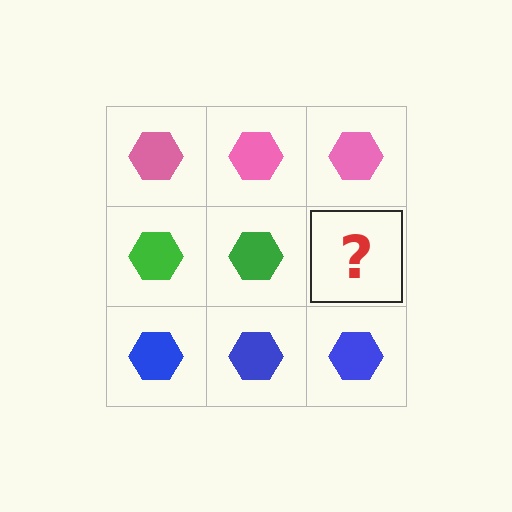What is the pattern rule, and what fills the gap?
The rule is that each row has a consistent color. The gap should be filled with a green hexagon.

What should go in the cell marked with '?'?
The missing cell should contain a green hexagon.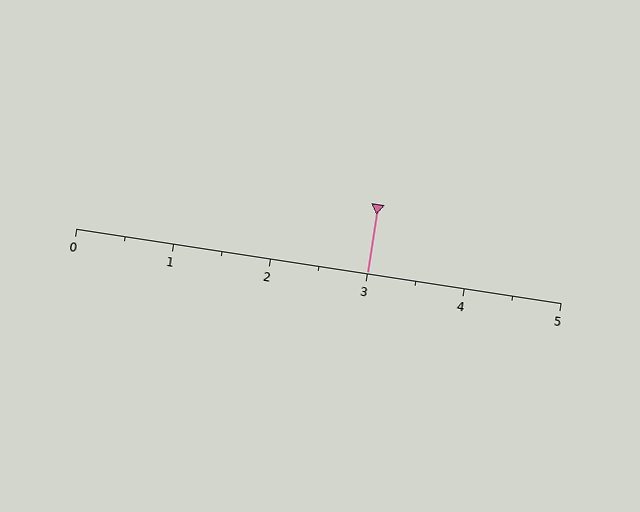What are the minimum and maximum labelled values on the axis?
The axis runs from 0 to 5.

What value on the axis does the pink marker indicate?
The marker indicates approximately 3.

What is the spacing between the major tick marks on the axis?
The major ticks are spaced 1 apart.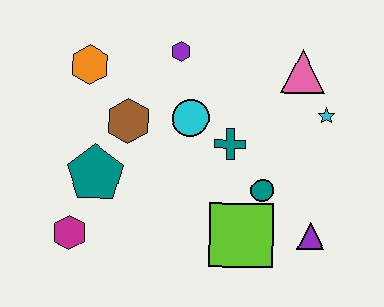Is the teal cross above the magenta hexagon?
Yes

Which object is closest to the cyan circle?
The teal cross is closest to the cyan circle.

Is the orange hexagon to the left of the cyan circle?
Yes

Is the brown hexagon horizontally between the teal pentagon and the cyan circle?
Yes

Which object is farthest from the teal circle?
The orange hexagon is farthest from the teal circle.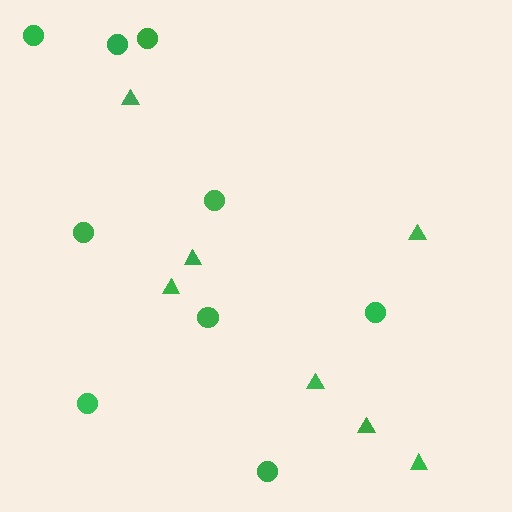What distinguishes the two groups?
There are 2 groups: one group of circles (9) and one group of triangles (7).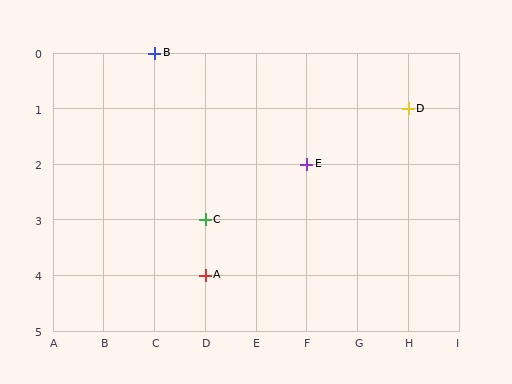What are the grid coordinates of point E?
Point E is at grid coordinates (F, 2).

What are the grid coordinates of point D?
Point D is at grid coordinates (H, 1).